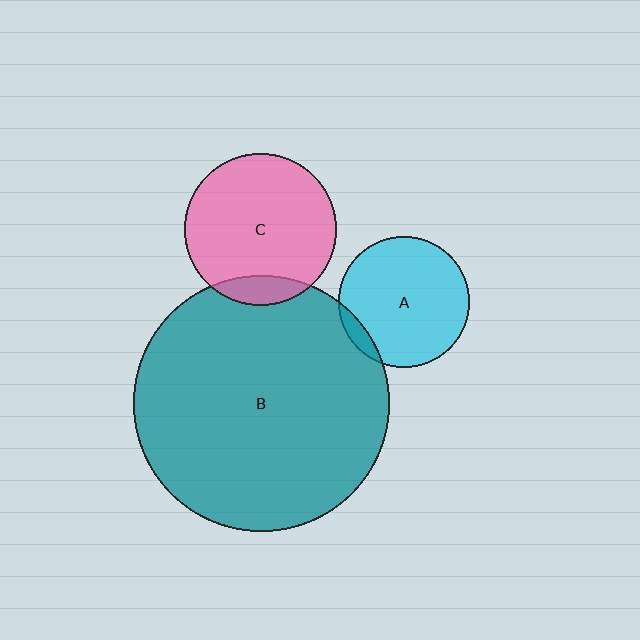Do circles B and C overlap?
Yes.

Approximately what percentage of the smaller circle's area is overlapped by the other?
Approximately 10%.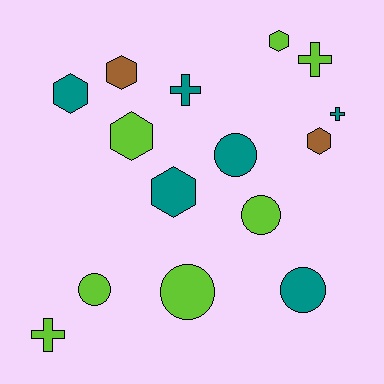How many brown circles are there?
There are no brown circles.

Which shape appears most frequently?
Hexagon, with 6 objects.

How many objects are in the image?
There are 15 objects.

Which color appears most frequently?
Lime, with 7 objects.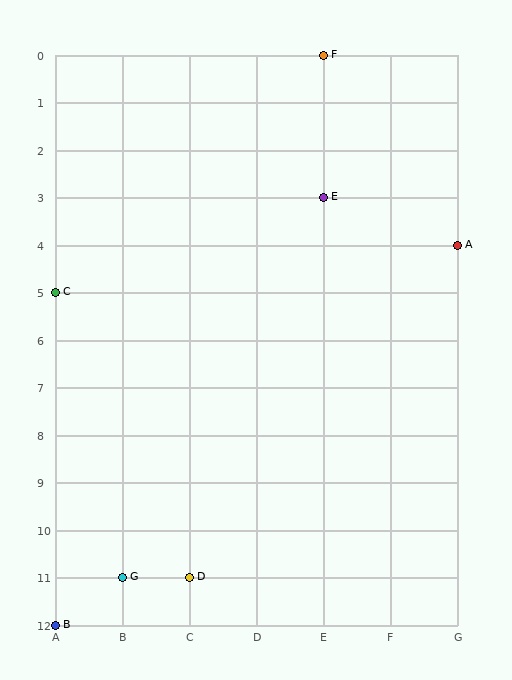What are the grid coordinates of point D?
Point D is at grid coordinates (C, 11).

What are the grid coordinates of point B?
Point B is at grid coordinates (A, 12).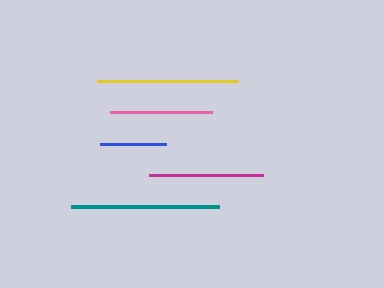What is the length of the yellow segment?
The yellow segment is approximately 140 pixels long.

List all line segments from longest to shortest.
From longest to shortest: teal, yellow, magenta, pink, blue.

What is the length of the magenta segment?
The magenta segment is approximately 114 pixels long.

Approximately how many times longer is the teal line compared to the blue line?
The teal line is approximately 2.2 times the length of the blue line.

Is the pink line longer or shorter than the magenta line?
The magenta line is longer than the pink line.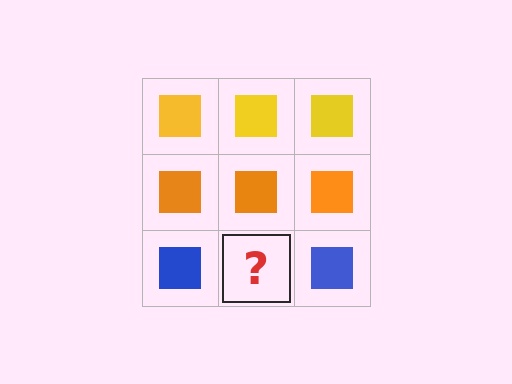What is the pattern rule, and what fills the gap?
The rule is that each row has a consistent color. The gap should be filled with a blue square.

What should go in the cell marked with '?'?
The missing cell should contain a blue square.